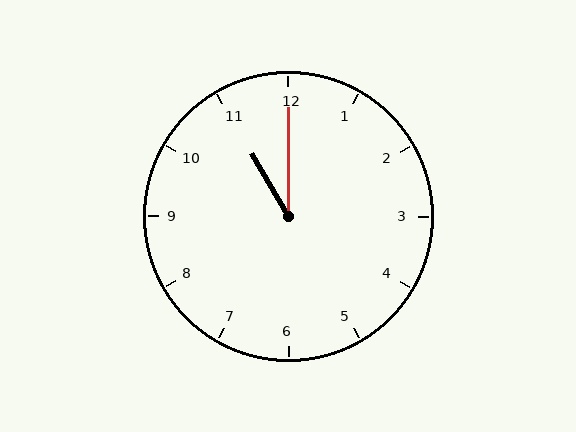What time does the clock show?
11:00.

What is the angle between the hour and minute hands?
Approximately 30 degrees.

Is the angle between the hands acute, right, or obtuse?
It is acute.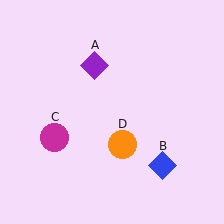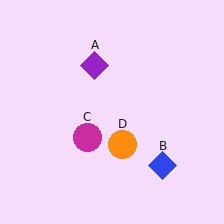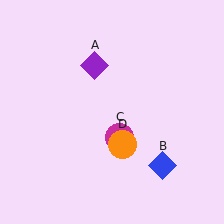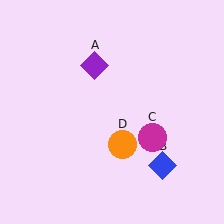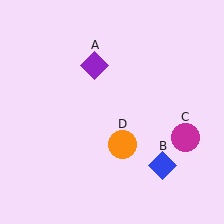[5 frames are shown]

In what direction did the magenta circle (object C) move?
The magenta circle (object C) moved right.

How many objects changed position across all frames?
1 object changed position: magenta circle (object C).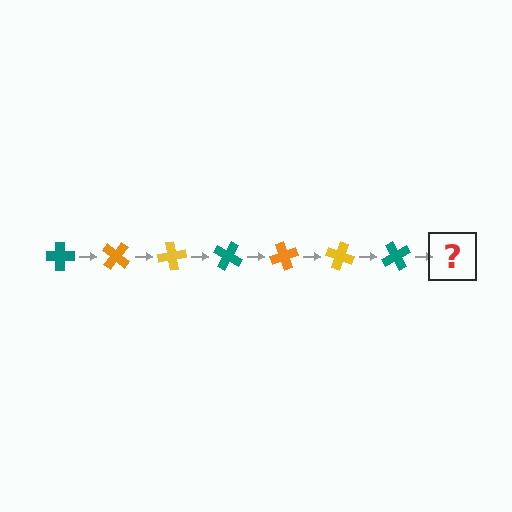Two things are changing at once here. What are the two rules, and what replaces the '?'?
The two rules are that it rotates 40 degrees each step and the color cycles through teal, orange, and yellow. The '?' should be an orange cross, rotated 280 degrees from the start.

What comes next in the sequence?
The next element should be an orange cross, rotated 280 degrees from the start.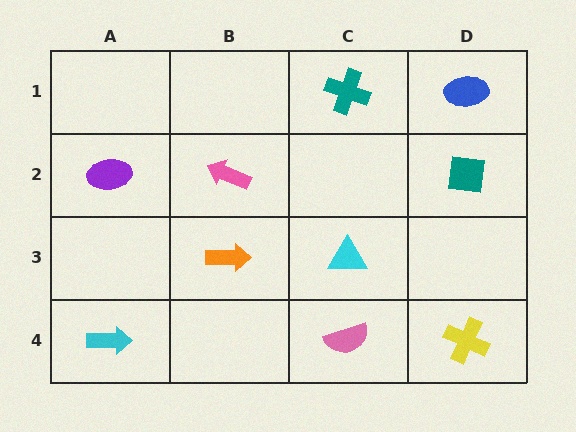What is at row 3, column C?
A cyan triangle.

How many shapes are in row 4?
3 shapes.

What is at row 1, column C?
A teal cross.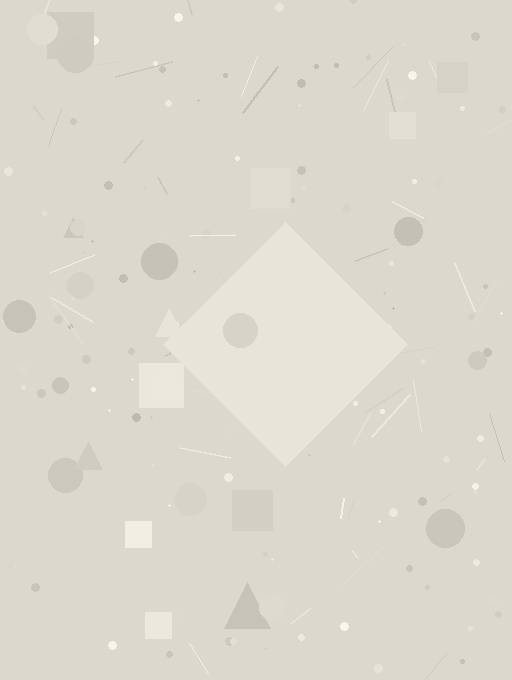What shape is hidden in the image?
A diamond is hidden in the image.